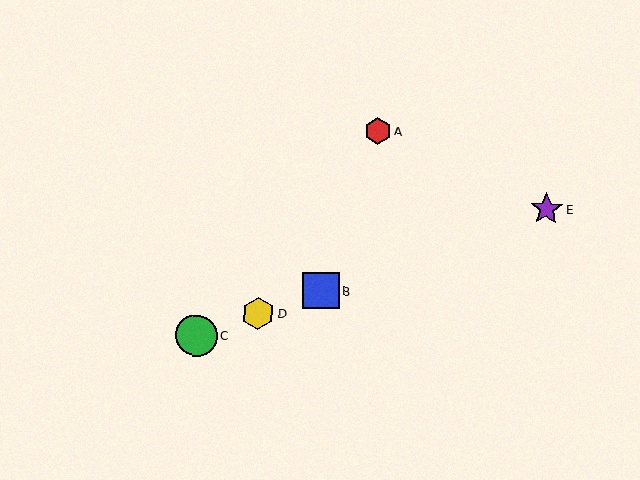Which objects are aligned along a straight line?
Objects B, C, D, E are aligned along a straight line.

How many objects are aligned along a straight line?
4 objects (B, C, D, E) are aligned along a straight line.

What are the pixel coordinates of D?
Object D is at (258, 313).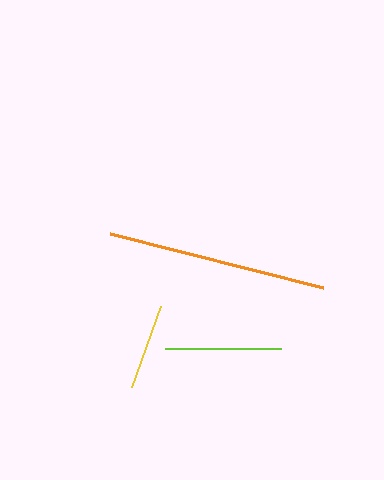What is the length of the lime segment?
The lime segment is approximately 116 pixels long.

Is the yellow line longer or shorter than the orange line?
The orange line is longer than the yellow line.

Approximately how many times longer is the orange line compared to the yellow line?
The orange line is approximately 2.5 times the length of the yellow line.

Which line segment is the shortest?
The yellow line is the shortest at approximately 87 pixels.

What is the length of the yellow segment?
The yellow segment is approximately 87 pixels long.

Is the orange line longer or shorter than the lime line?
The orange line is longer than the lime line.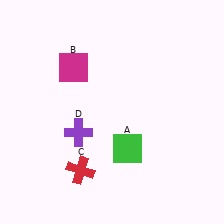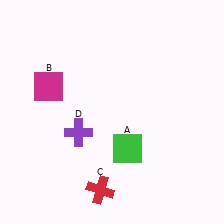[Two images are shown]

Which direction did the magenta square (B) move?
The magenta square (B) moved left.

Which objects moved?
The objects that moved are: the magenta square (B), the red cross (C).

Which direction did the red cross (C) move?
The red cross (C) moved right.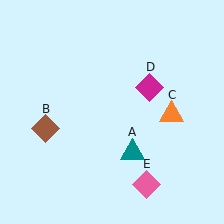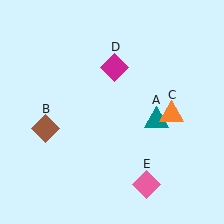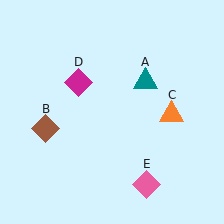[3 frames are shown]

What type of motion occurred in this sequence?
The teal triangle (object A), magenta diamond (object D) rotated counterclockwise around the center of the scene.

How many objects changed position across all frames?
2 objects changed position: teal triangle (object A), magenta diamond (object D).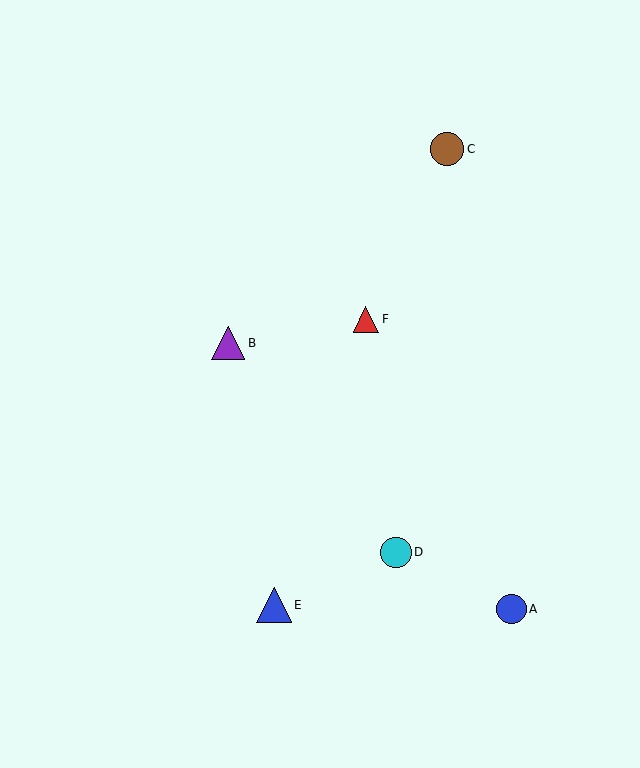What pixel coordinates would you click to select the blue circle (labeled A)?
Click at (511, 609) to select the blue circle A.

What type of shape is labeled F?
Shape F is a red triangle.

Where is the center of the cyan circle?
The center of the cyan circle is at (396, 552).